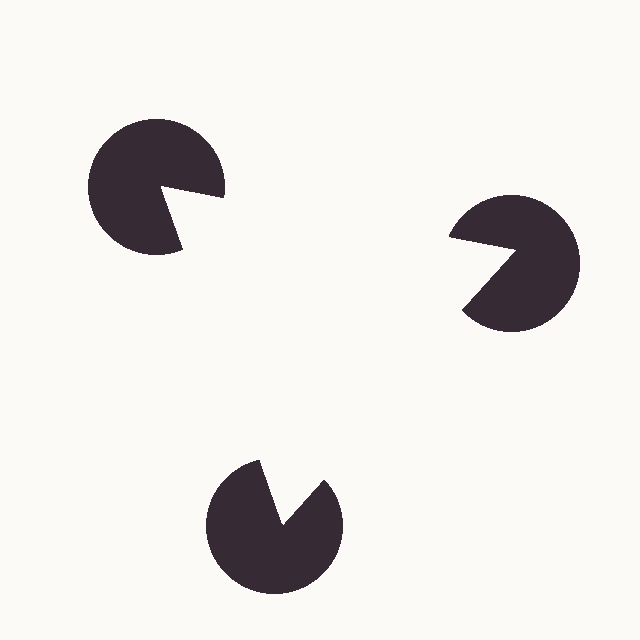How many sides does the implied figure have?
3 sides.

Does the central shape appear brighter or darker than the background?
It typically appears slightly brighter than the background, even though no actual brightness change is drawn.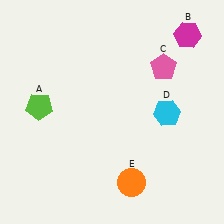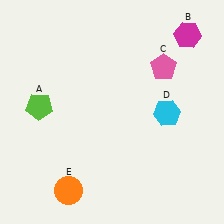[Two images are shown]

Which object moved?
The orange circle (E) moved left.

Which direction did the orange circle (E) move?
The orange circle (E) moved left.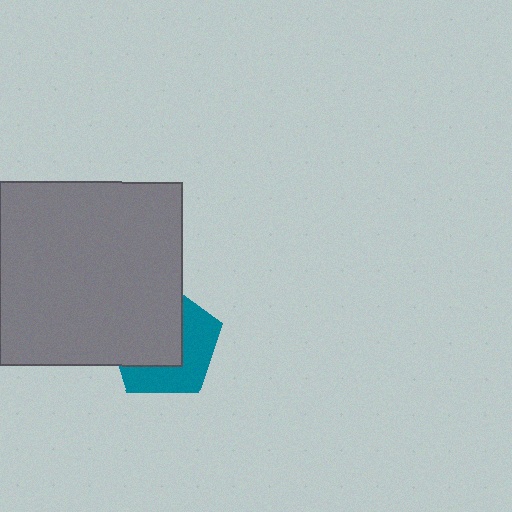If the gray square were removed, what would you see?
You would see the complete teal pentagon.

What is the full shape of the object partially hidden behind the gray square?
The partially hidden object is a teal pentagon.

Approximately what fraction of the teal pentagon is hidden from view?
Roughly 56% of the teal pentagon is hidden behind the gray square.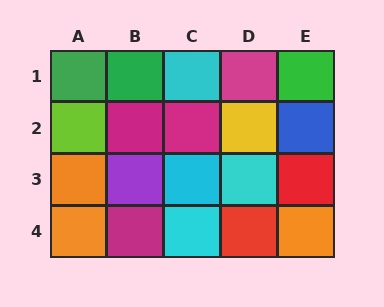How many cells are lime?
1 cell is lime.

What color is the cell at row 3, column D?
Cyan.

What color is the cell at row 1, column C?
Cyan.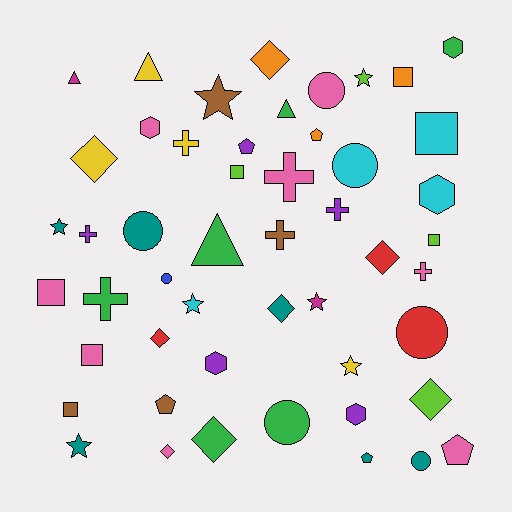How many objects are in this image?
There are 50 objects.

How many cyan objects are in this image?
There are 4 cyan objects.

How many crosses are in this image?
There are 7 crosses.